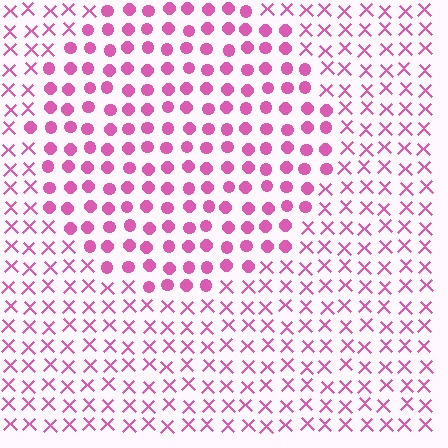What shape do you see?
I see a circle.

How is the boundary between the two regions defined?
The boundary is defined by a change in element shape: circles inside vs. X marks outside. All elements share the same color and spacing.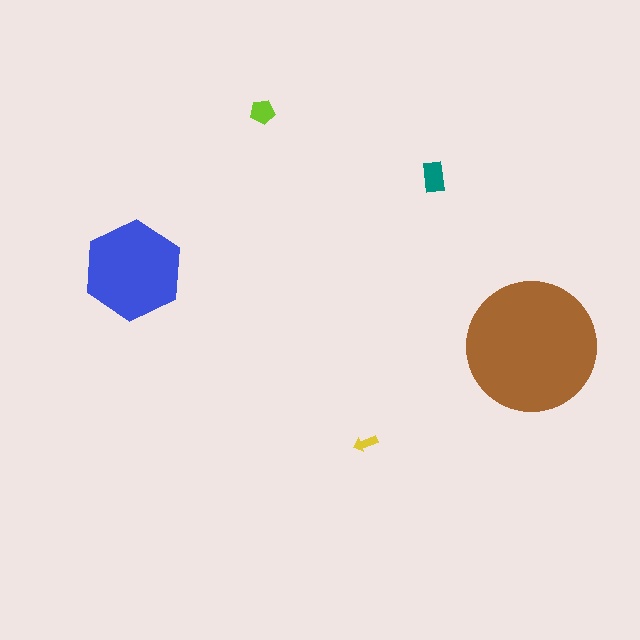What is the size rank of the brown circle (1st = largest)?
1st.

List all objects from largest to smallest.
The brown circle, the blue hexagon, the teal rectangle, the lime pentagon, the yellow arrow.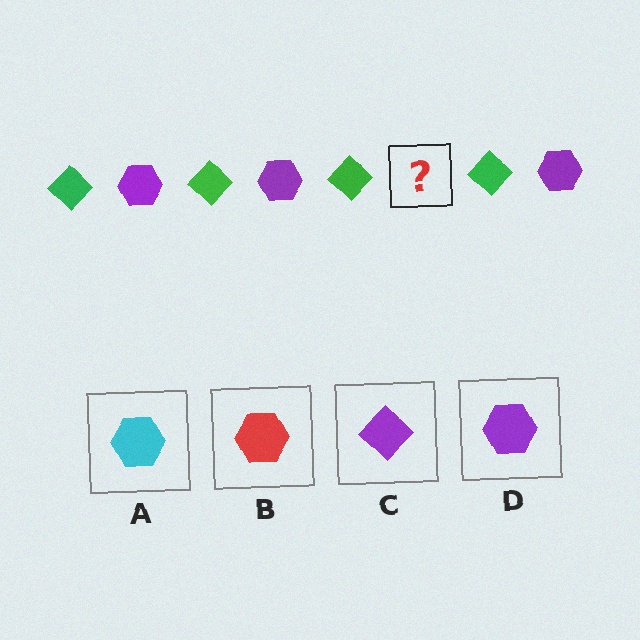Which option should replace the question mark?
Option D.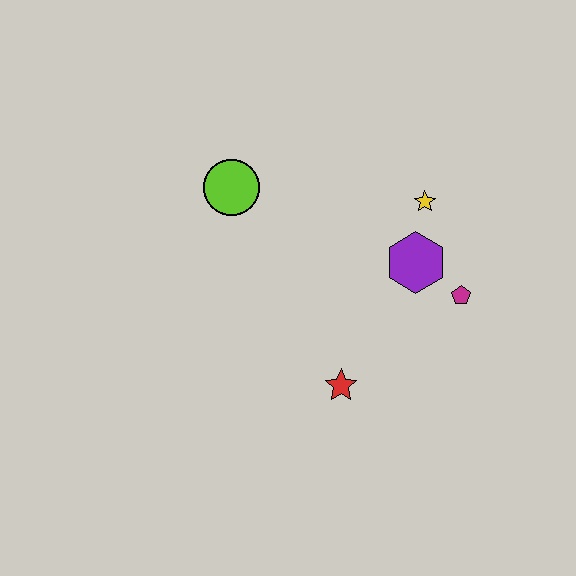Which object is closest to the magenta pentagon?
The purple hexagon is closest to the magenta pentagon.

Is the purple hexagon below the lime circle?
Yes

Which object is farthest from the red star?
The lime circle is farthest from the red star.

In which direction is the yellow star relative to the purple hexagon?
The yellow star is above the purple hexagon.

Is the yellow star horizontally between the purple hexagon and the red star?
No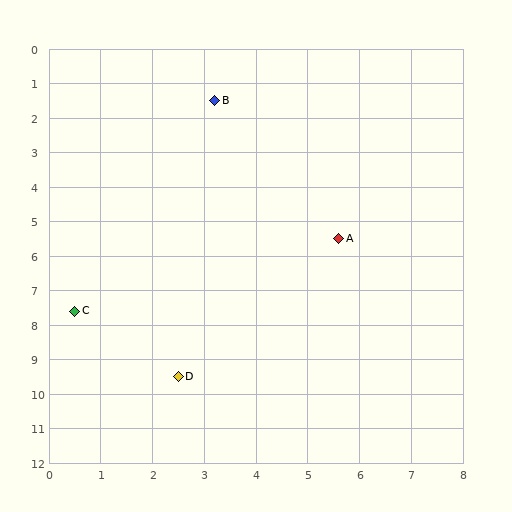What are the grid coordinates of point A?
Point A is at approximately (5.6, 5.5).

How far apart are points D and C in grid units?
Points D and C are about 2.8 grid units apart.